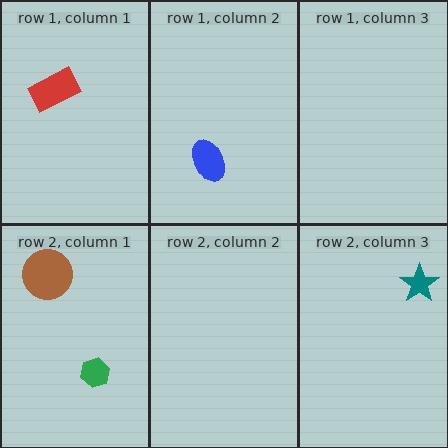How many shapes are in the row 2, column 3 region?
1.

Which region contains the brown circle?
The row 2, column 1 region.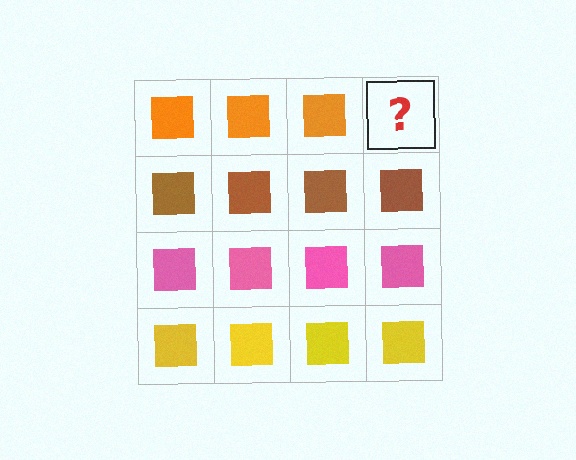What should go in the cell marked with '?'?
The missing cell should contain an orange square.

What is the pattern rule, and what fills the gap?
The rule is that each row has a consistent color. The gap should be filled with an orange square.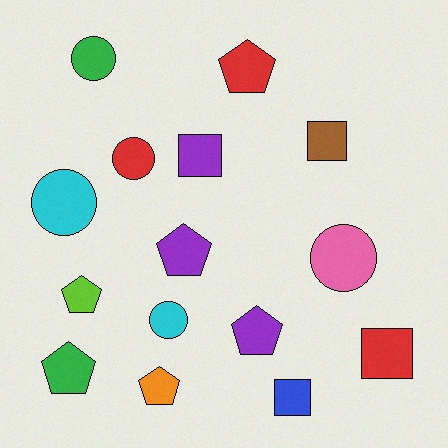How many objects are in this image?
There are 15 objects.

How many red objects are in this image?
There are 3 red objects.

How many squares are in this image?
There are 4 squares.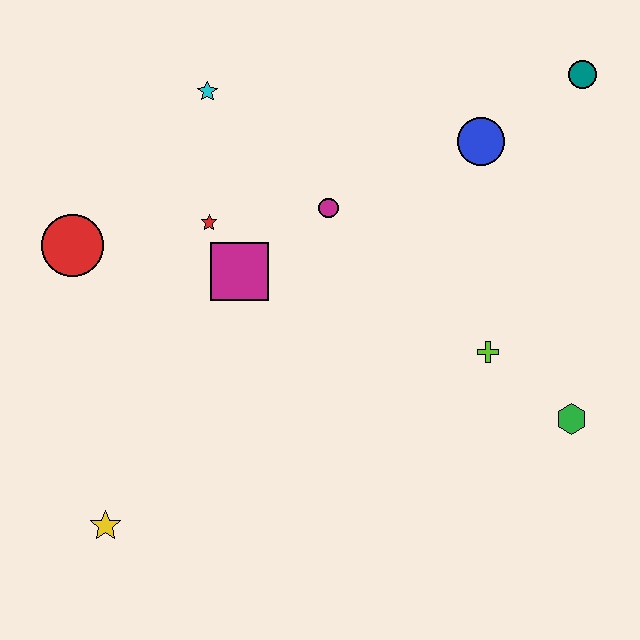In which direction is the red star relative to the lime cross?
The red star is to the left of the lime cross.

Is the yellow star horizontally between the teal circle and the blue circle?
No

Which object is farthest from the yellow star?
The teal circle is farthest from the yellow star.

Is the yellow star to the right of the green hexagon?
No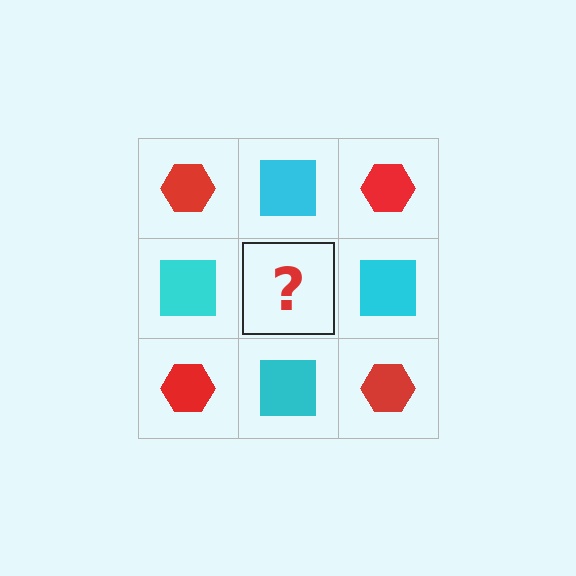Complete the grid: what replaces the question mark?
The question mark should be replaced with a red hexagon.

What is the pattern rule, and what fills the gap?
The rule is that it alternates red hexagon and cyan square in a checkerboard pattern. The gap should be filled with a red hexagon.